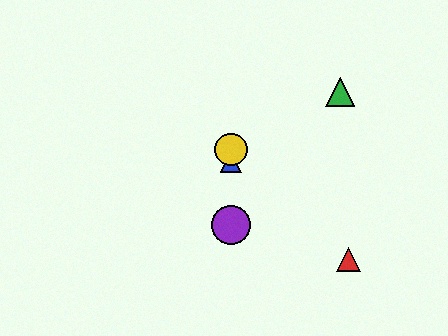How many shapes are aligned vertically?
3 shapes (the blue triangle, the yellow circle, the purple circle) are aligned vertically.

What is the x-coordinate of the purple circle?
The purple circle is at x≈231.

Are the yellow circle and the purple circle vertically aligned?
Yes, both are at x≈231.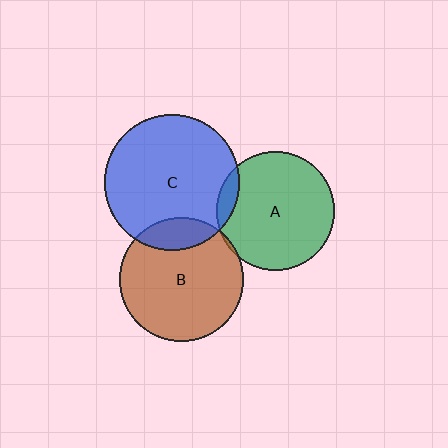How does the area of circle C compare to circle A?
Approximately 1.3 times.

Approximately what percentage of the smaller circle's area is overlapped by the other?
Approximately 15%.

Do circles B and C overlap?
Yes.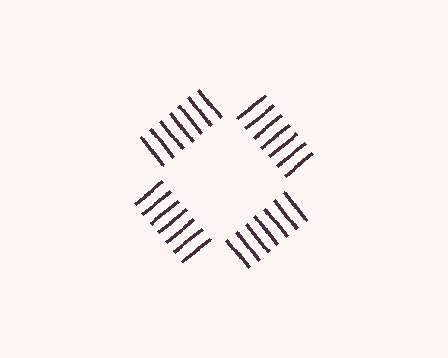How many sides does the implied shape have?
4 sides — the line-ends trace a square.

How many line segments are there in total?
28 — 7 along each of the 4 edges.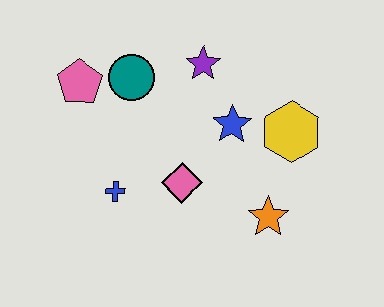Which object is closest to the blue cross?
The pink diamond is closest to the blue cross.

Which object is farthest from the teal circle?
The orange star is farthest from the teal circle.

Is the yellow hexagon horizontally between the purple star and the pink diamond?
No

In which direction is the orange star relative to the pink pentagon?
The orange star is to the right of the pink pentagon.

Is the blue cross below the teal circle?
Yes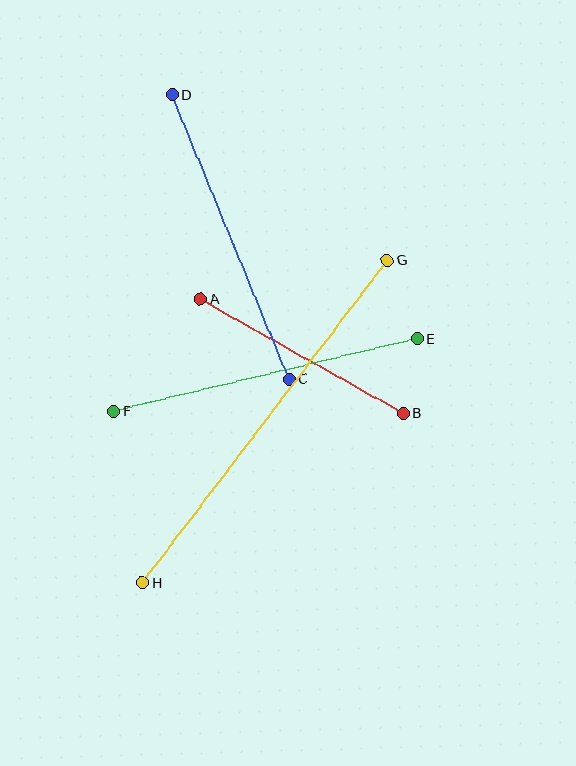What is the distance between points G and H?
The distance is approximately 405 pixels.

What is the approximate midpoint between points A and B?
The midpoint is at approximately (302, 356) pixels.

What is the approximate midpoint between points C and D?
The midpoint is at approximately (231, 237) pixels.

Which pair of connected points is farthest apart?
Points G and H are farthest apart.